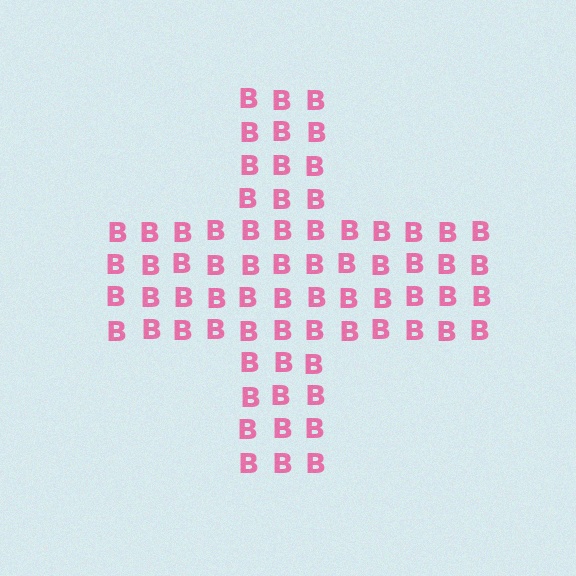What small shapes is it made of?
It is made of small letter B's.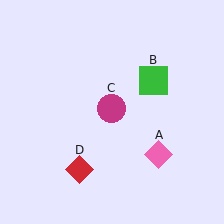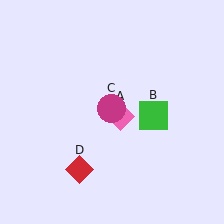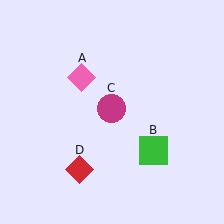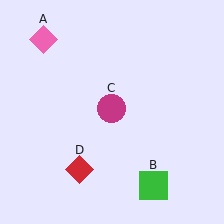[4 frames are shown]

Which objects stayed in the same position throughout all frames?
Magenta circle (object C) and red diamond (object D) remained stationary.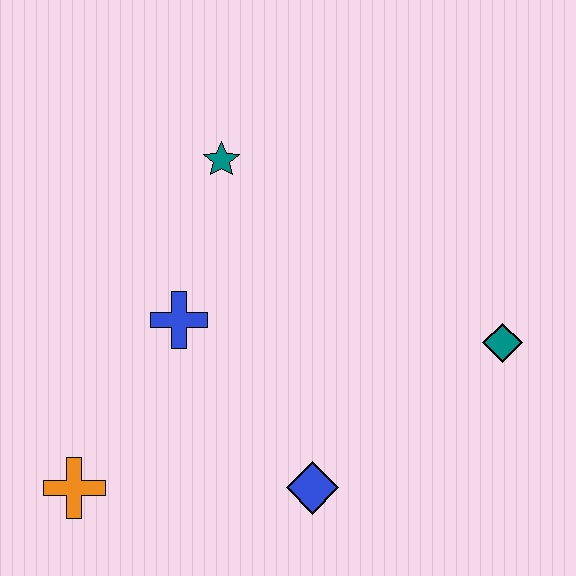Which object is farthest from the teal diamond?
The orange cross is farthest from the teal diamond.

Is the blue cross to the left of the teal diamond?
Yes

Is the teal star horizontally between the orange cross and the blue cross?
No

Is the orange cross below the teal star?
Yes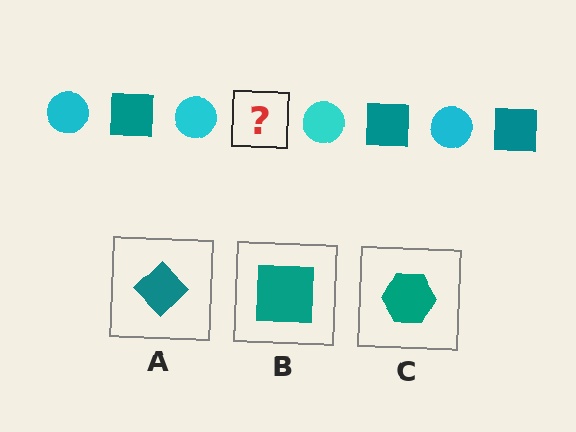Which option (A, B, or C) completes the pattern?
B.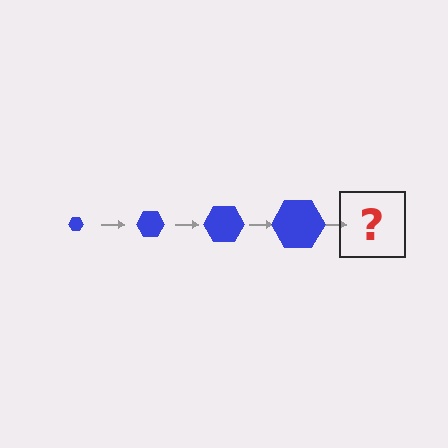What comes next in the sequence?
The next element should be a blue hexagon, larger than the previous one.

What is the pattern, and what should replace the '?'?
The pattern is that the hexagon gets progressively larger each step. The '?' should be a blue hexagon, larger than the previous one.